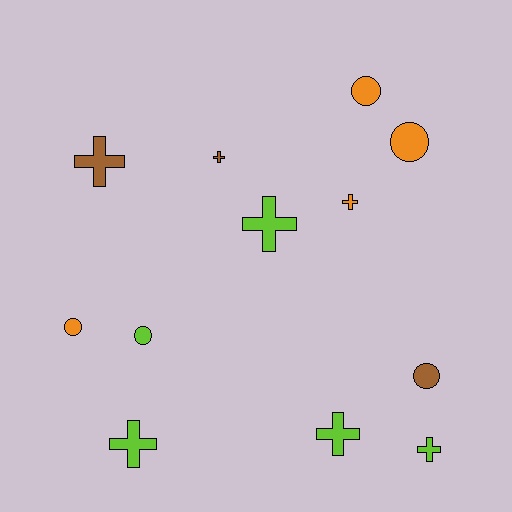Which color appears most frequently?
Lime, with 5 objects.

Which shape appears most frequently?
Cross, with 7 objects.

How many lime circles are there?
There is 1 lime circle.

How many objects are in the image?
There are 12 objects.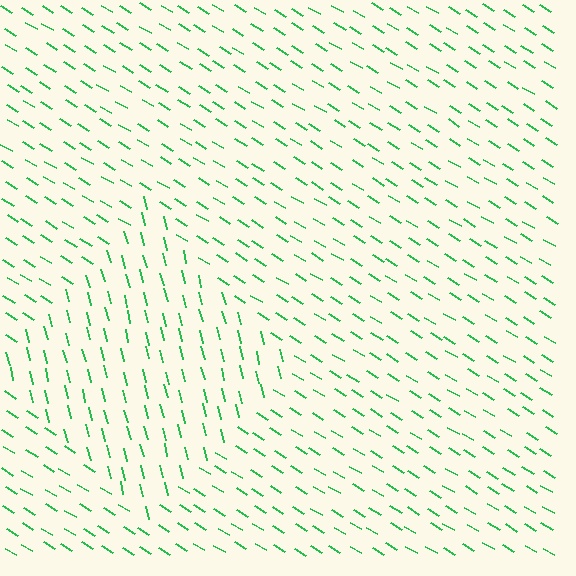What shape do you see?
I see a diamond.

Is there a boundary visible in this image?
Yes, there is a texture boundary formed by a change in line orientation.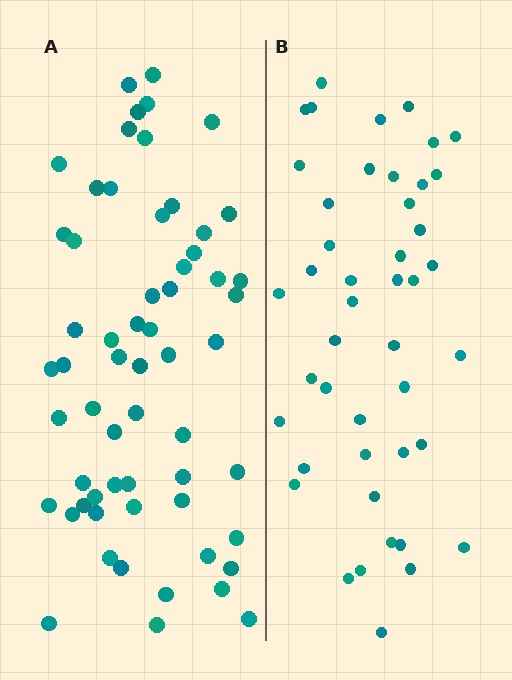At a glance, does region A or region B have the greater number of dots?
Region A (the left region) has more dots.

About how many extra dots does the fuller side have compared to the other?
Region A has approximately 15 more dots than region B.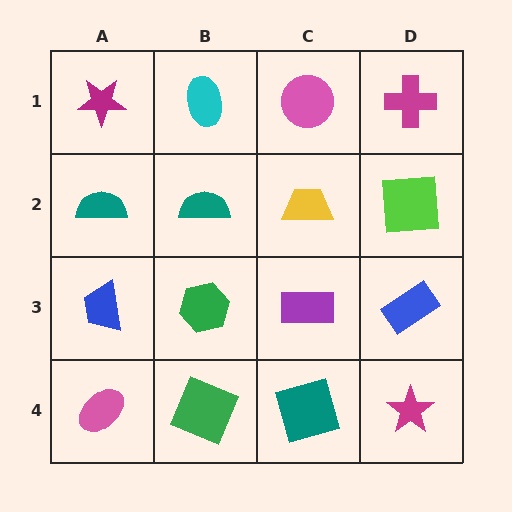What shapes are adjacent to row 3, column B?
A teal semicircle (row 2, column B), a green square (row 4, column B), a blue trapezoid (row 3, column A), a purple rectangle (row 3, column C).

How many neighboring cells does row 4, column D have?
2.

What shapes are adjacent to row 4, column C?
A purple rectangle (row 3, column C), a green square (row 4, column B), a magenta star (row 4, column D).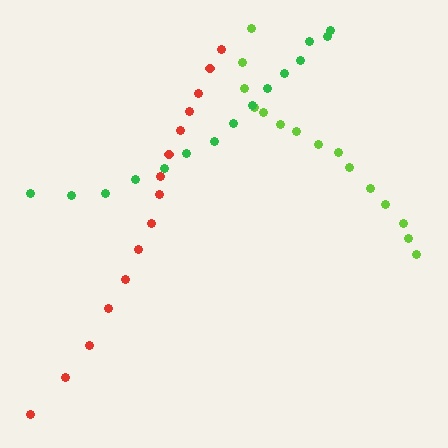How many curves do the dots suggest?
There are 3 distinct paths.